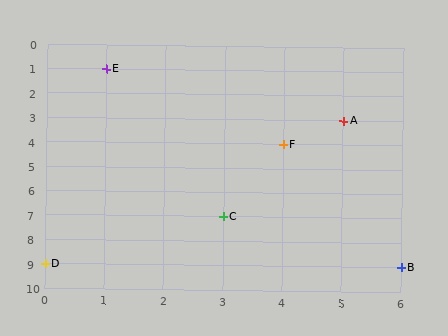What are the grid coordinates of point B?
Point B is at grid coordinates (6, 9).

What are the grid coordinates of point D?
Point D is at grid coordinates (0, 9).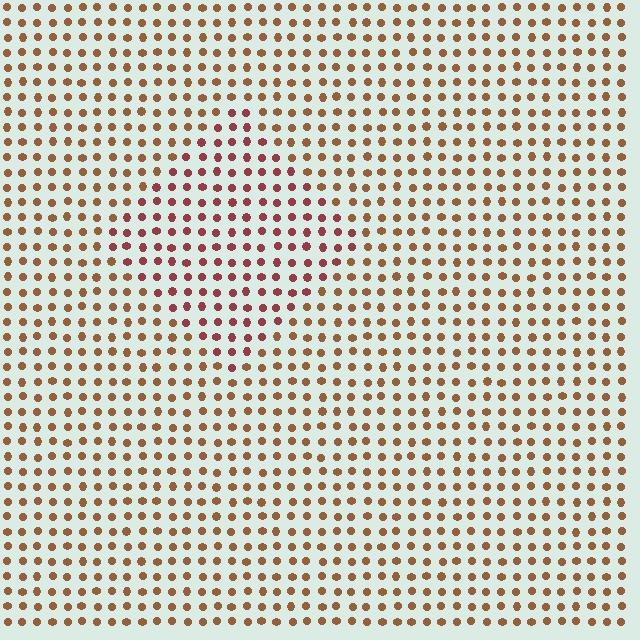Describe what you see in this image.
The image is filled with small brown elements in a uniform arrangement. A diamond-shaped region is visible where the elements are tinted to a slightly different hue, forming a subtle color boundary.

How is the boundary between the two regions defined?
The boundary is defined purely by a slight shift in hue (about 34 degrees). Spacing, size, and orientation are identical on both sides.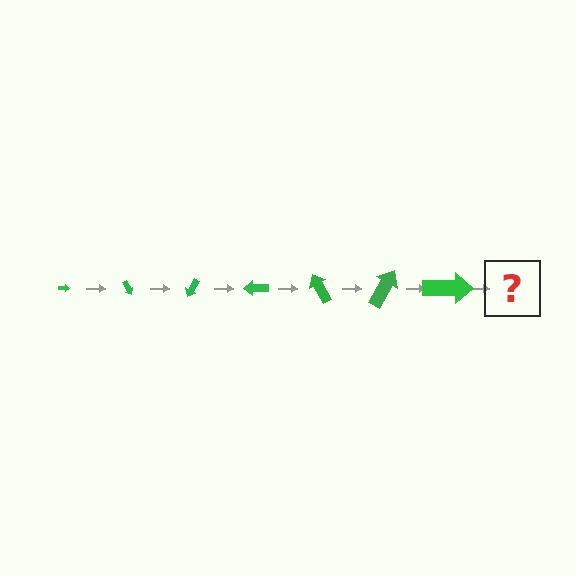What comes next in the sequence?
The next element should be an arrow, larger than the previous one and rotated 420 degrees from the start.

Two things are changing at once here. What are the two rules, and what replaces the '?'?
The two rules are that the arrow grows larger each step and it rotates 60 degrees each step. The '?' should be an arrow, larger than the previous one and rotated 420 degrees from the start.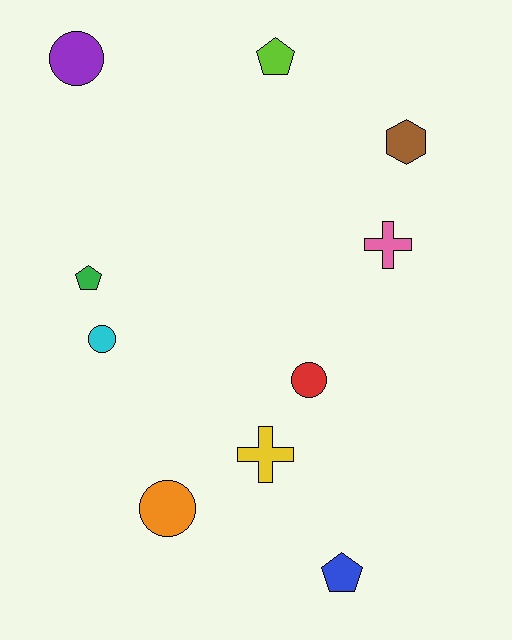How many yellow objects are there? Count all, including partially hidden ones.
There is 1 yellow object.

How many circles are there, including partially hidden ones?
There are 4 circles.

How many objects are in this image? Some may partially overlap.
There are 10 objects.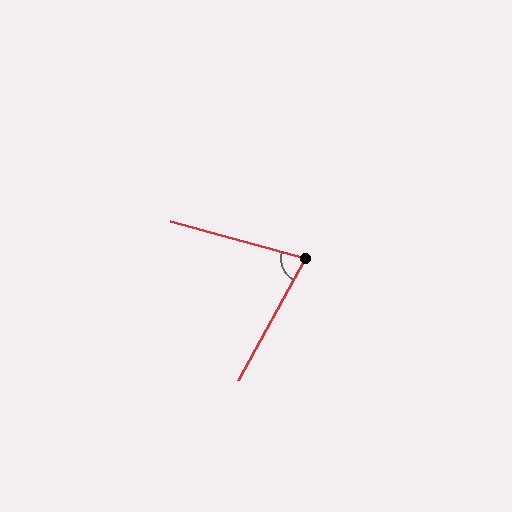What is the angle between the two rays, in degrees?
Approximately 77 degrees.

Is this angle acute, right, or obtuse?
It is acute.